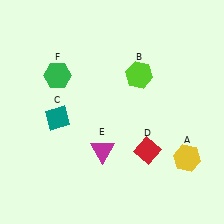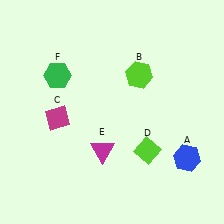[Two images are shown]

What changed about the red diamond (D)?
In Image 1, D is red. In Image 2, it changed to lime.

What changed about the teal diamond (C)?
In Image 1, C is teal. In Image 2, it changed to magenta.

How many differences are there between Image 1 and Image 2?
There are 3 differences between the two images.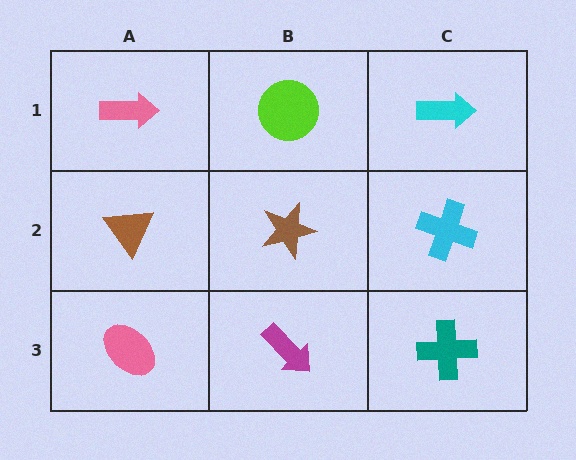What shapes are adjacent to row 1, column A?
A brown triangle (row 2, column A), a lime circle (row 1, column B).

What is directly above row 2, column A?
A pink arrow.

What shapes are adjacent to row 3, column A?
A brown triangle (row 2, column A), a magenta arrow (row 3, column B).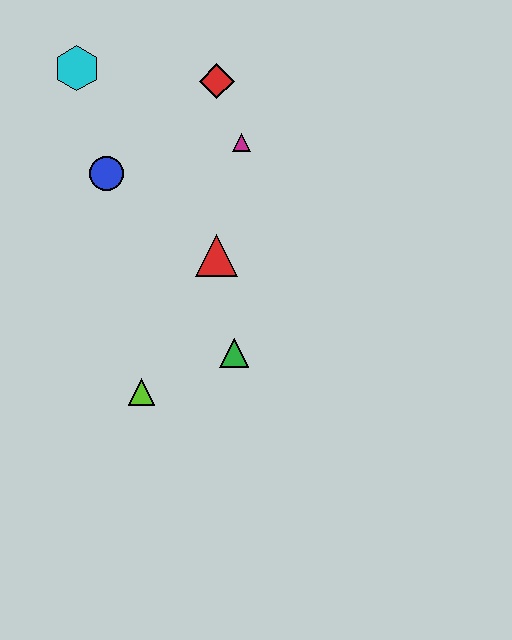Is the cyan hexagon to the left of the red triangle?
Yes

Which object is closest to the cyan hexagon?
The blue circle is closest to the cyan hexagon.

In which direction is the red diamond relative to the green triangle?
The red diamond is above the green triangle.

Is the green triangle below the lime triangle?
No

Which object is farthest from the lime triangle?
The cyan hexagon is farthest from the lime triangle.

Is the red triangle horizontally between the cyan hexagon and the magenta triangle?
Yes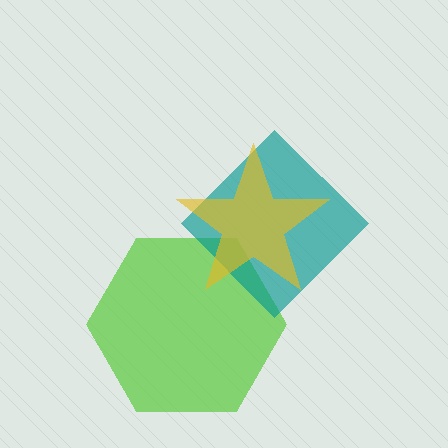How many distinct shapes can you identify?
There are 3 distinct shapes: a lime hexagon, a teal diamond, a yellow star.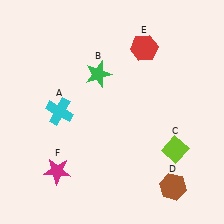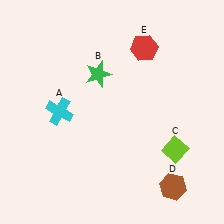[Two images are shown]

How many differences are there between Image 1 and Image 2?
There is 1 difference between the two images.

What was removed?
The magenta star (F) was removed in Image 2.